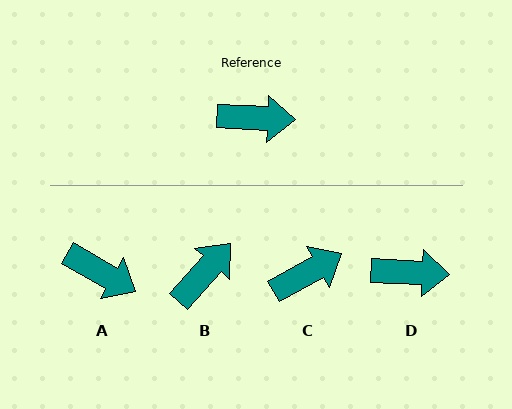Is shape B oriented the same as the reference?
No, it is off by about 51 degrees.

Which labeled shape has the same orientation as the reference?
D.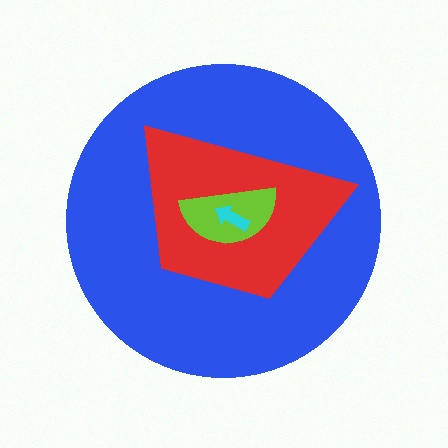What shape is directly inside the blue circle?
The red trapezoid.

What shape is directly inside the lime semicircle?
The cyan arrow.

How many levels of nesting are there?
4.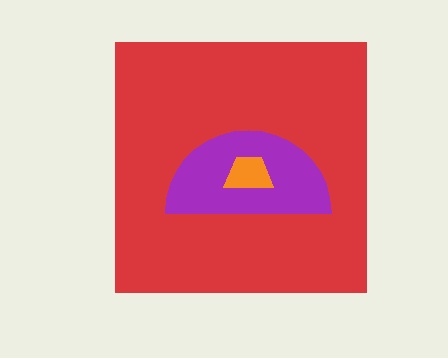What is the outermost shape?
The red square.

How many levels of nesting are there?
3.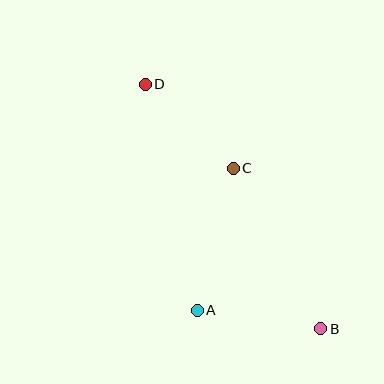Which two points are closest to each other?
Points C and D are closest to each other.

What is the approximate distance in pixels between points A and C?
The distance between A and C is approximately 146 pixels.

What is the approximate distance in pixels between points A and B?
The distance between A and B is approximately 125 pixels.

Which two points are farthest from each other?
Points B and D are farthest from each other.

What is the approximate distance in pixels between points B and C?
The distance between B and C is approximately 182 pixels.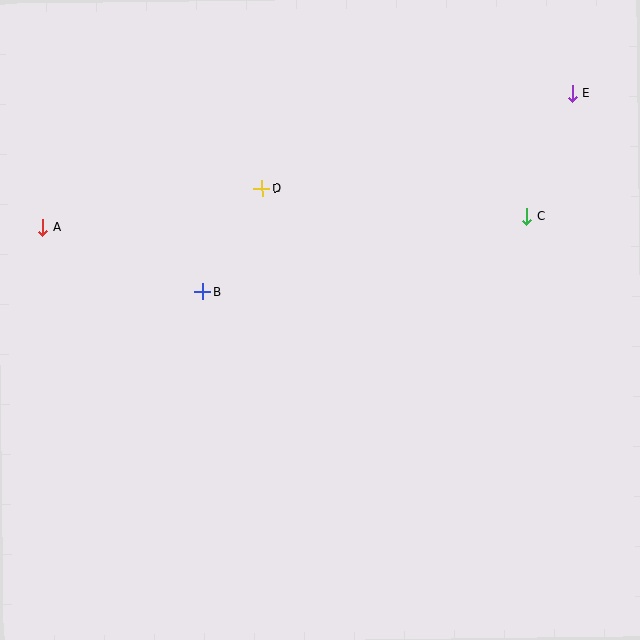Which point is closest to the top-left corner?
Point A is closest to the top-left corner.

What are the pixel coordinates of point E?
Point E is at (573, 93).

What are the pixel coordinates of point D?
Point D is at (262, 188).